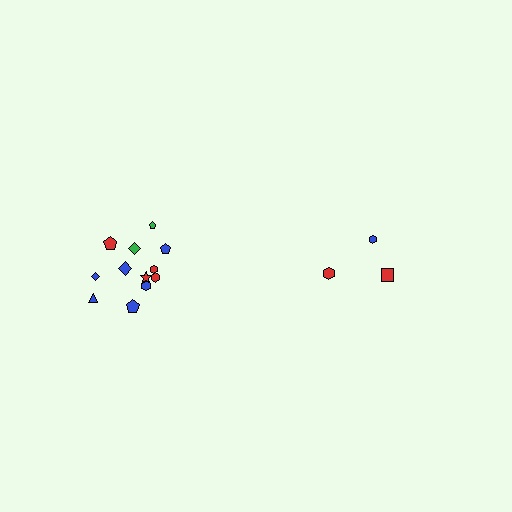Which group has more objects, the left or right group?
The left group.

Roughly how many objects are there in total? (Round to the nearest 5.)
Roughly 15 objects in total.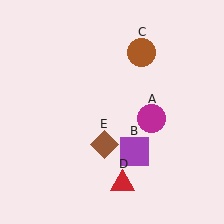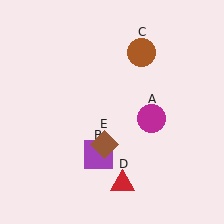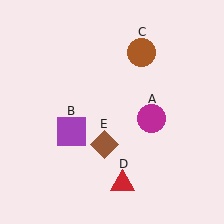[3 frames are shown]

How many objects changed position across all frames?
1 object changed position: purple square (object B).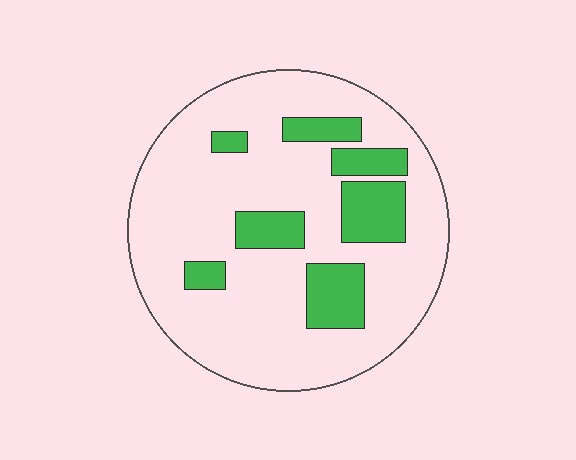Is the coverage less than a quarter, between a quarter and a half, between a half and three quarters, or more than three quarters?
Less than a quarter.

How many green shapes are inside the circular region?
7.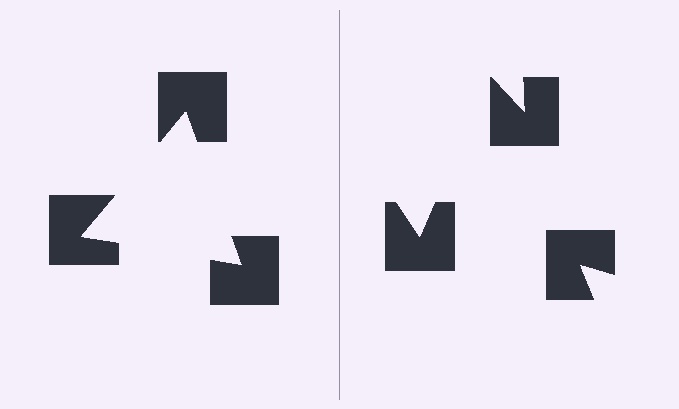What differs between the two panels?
The notched squares are positioned identically on both sides; only the wedge orientations differ. On the left they align to a triangle; on the right they are misaligned.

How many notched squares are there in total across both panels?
6 — 3 on each side.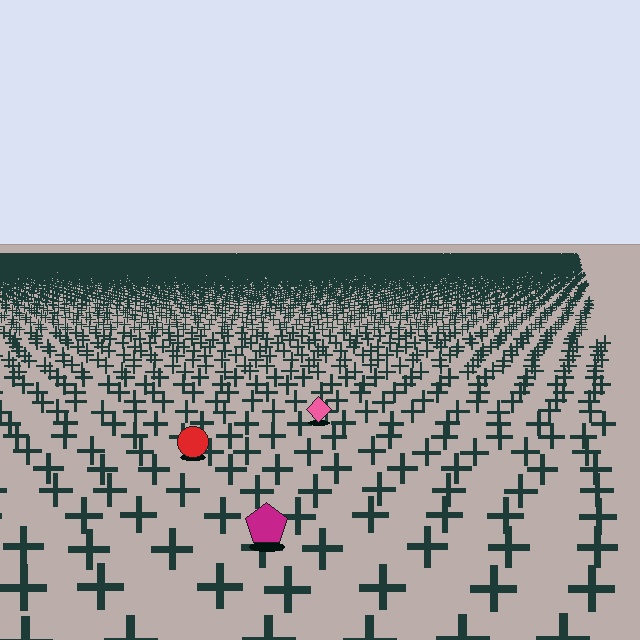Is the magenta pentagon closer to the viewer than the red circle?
Yes. The magenta pentagon is closer — you can tell from the texture gradient: the ground texture is coarser near it.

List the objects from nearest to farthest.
From nearest to farthest: the magenta pentagon, the red circle, the pink diamond.